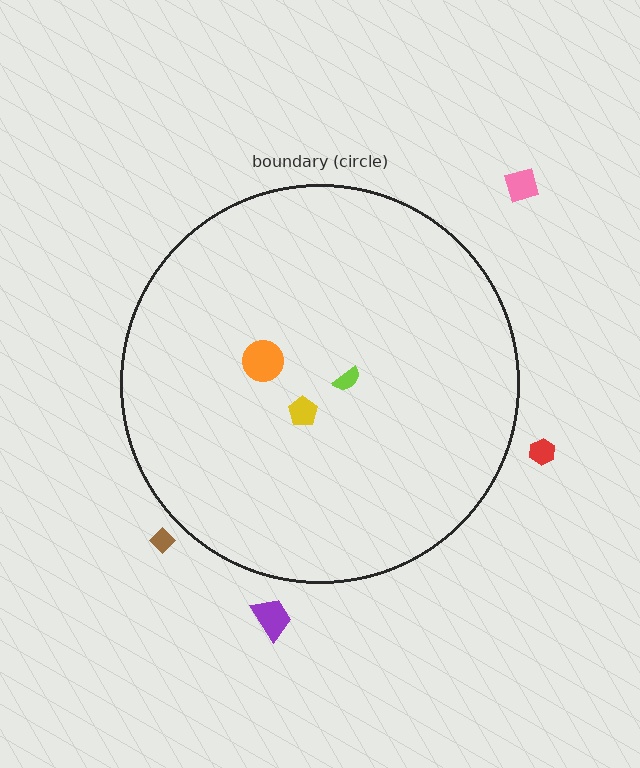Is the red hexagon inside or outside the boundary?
Outside.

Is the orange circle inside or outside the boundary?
Inside.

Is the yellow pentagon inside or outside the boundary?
Inside.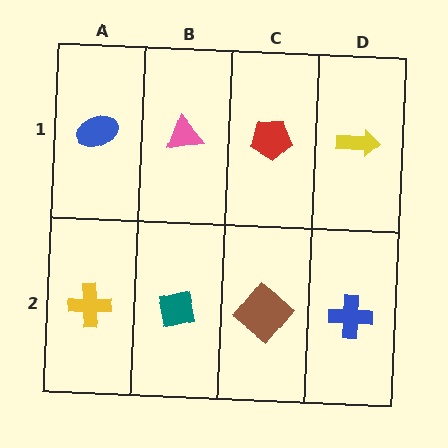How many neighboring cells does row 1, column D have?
2.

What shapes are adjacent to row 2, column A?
A blue ellipse (row 1, column A), a teal square (row 2, column B).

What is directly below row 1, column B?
A teal square.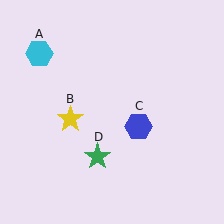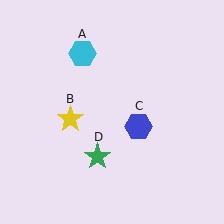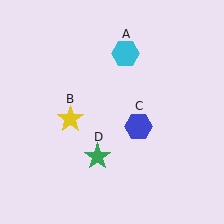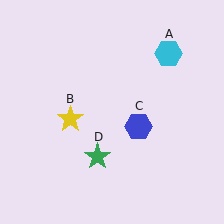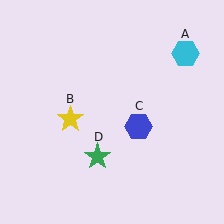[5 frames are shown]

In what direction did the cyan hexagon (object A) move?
The cyan hexagon (object A) moved right.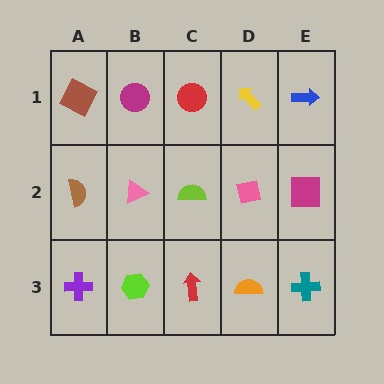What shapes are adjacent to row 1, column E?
A magenta square (row 2, column E), a yellow arrow (row 1, column D).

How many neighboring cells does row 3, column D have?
3.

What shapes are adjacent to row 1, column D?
A pink square (row 2, column D), a red circle (row 1, column C), a blue arrow (row 1, column E).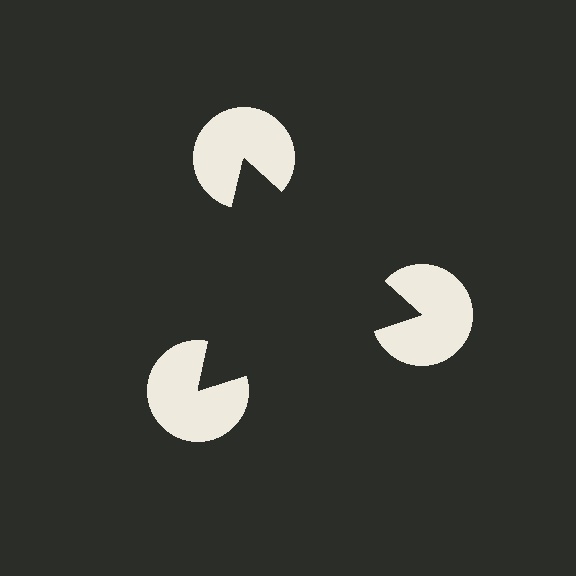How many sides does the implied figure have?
3 sides.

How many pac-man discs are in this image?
There are 3 — one at each vertex of the illusory triangle.